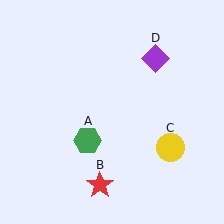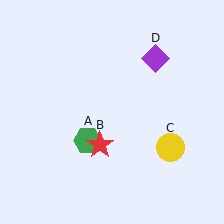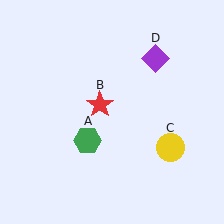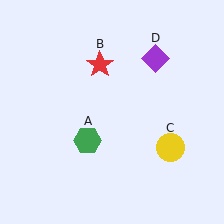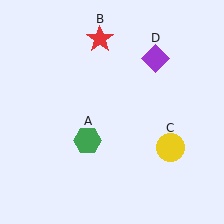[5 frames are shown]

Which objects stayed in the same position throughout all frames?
Green hexagon (object A) and yellow circle (object C) and purple diamond (object D) remained stationary.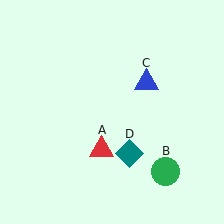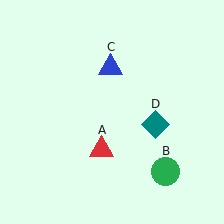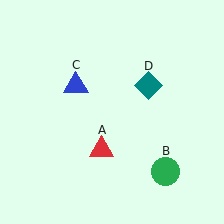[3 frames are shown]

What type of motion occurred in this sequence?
The blue triangle (object C), teal diamond (object D) rotated counterclockwise around the center of the scene.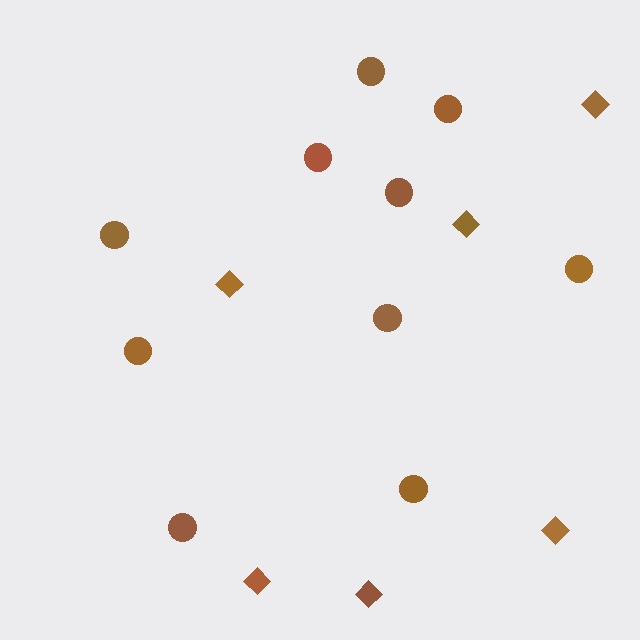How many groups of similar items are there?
There are 2 groups: one group of diamonds (6) and one group of circles (10).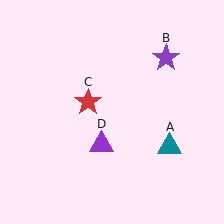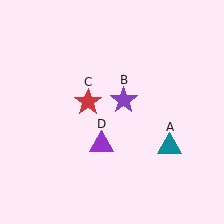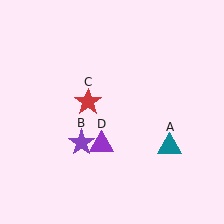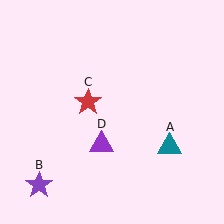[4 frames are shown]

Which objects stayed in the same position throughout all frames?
Teal triangle (object A) and red star (object C) and purple triangle (object D) remained stationary.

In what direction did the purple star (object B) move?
The purple star (object B) moved down and to the left.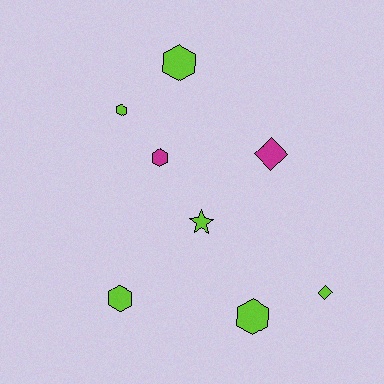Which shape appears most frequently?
Hexagon, with 5 objects.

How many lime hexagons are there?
There are 4 lime hexagons.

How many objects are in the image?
There are 8 objects.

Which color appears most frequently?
Lime, with 6 objects.